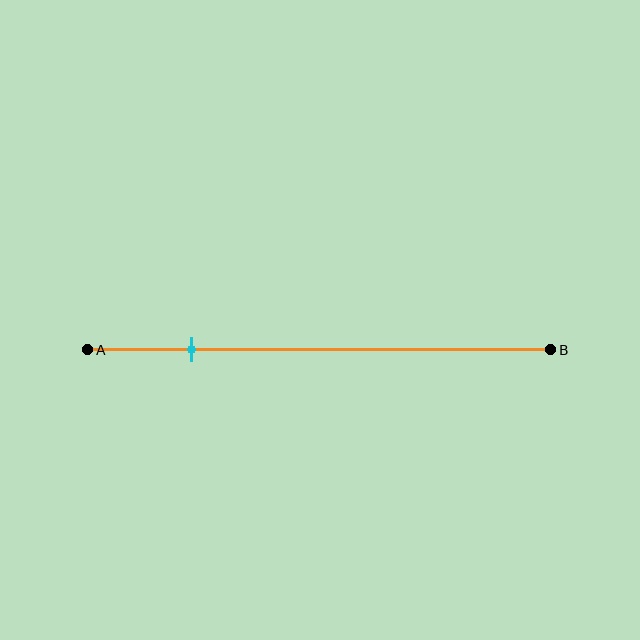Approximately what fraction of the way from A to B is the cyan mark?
The cyan mark is approximately 20% of the way from A to B.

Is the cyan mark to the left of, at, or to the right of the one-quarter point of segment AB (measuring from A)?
The cyan mark is approximately at the one-quarter point of segment AB.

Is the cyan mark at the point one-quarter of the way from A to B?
Yes, the mark is approximately at the one-quarter point.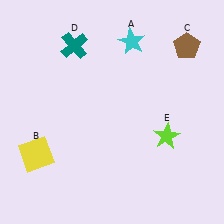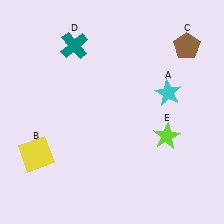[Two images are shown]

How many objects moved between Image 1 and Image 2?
1 object moved between the two images.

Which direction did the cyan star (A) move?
The cyan star (A) moved down.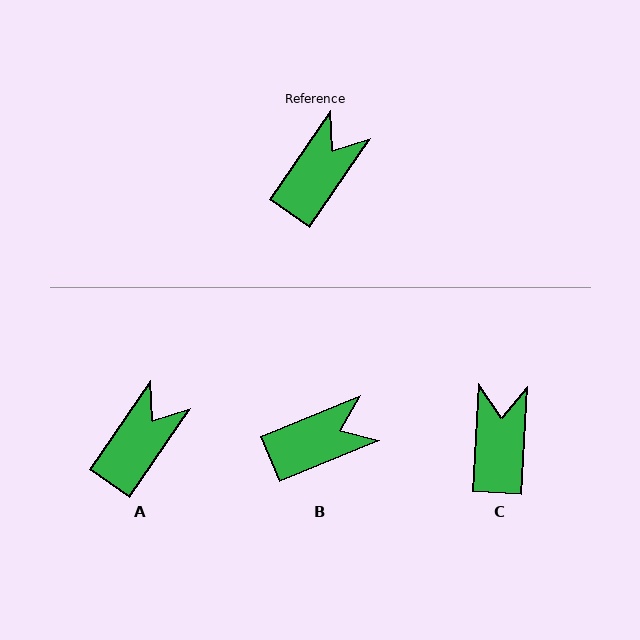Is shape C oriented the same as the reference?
No, it is off by about 31 degrees.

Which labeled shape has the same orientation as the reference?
A.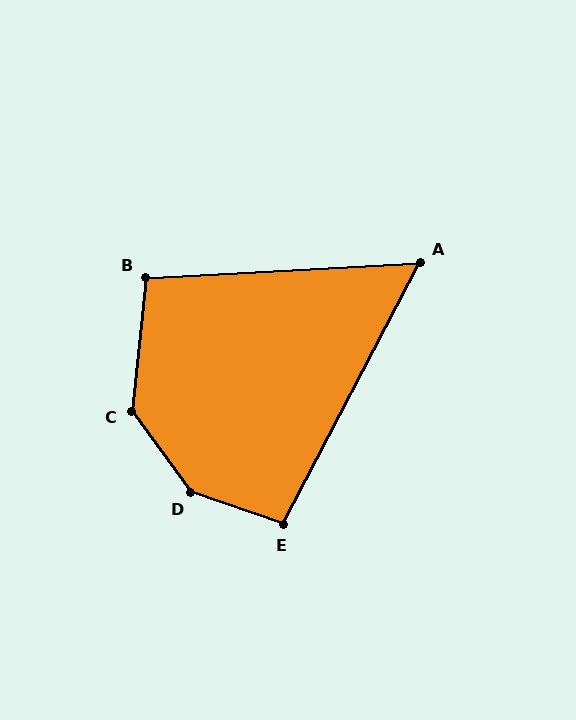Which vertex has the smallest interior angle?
A, at approximately 59 degrees.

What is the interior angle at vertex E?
Approximately 99 degrees (obtuse).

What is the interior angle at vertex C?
Approximately 138 degrees (obtuse).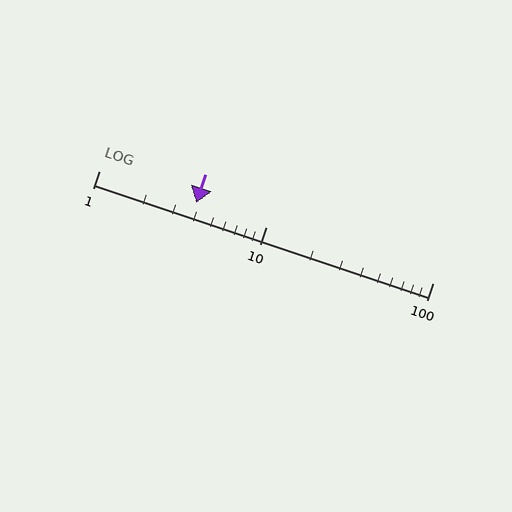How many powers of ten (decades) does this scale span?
The scale spans 2 decades, from 1 to 100.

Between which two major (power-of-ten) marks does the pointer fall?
The pointer is between 1 and 10.